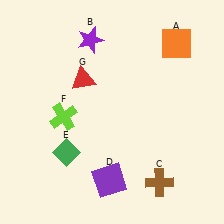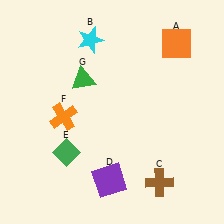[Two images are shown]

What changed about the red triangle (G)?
In Image 1, G is red. In Image 2, it changed to green.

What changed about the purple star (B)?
In Image 1, B is purple. In Image 2, it changed to cyan.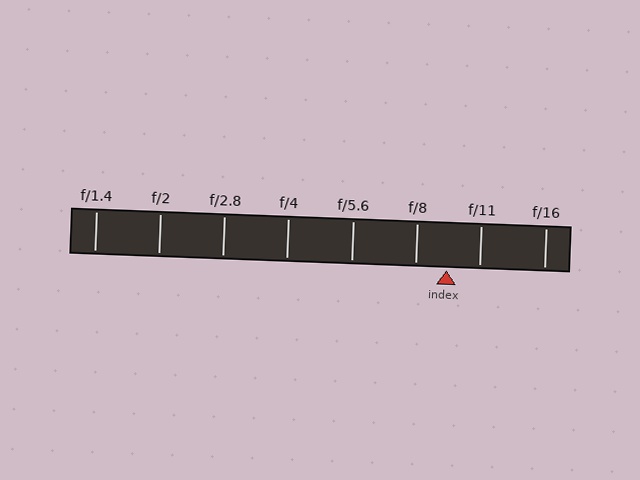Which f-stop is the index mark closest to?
The index mark is closest to f/8.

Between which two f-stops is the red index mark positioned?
The index mark is between f/8 and f/11.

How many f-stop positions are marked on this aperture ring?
There are 8 f-stop positions marked.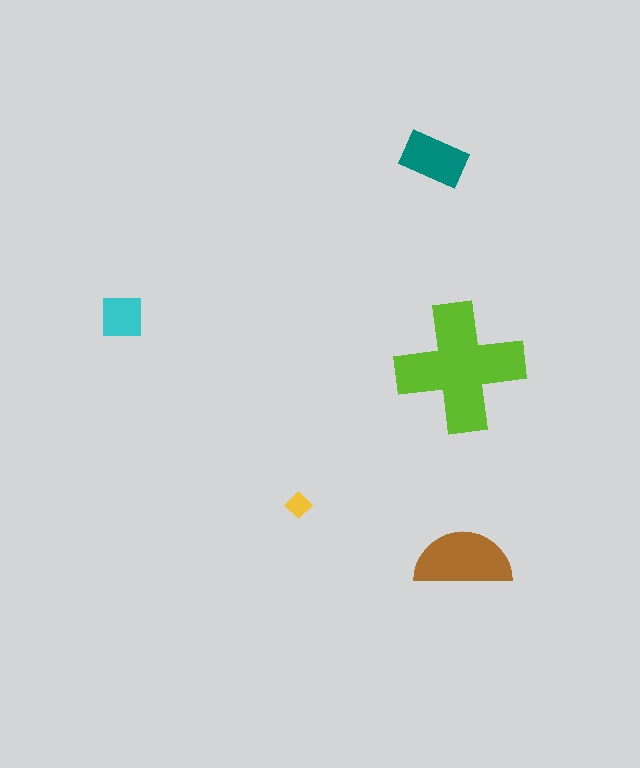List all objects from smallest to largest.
The yellow diamond, the cyan square, the teal rectangle, the brown semicircle, the lime cross.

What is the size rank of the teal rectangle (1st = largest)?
3rd.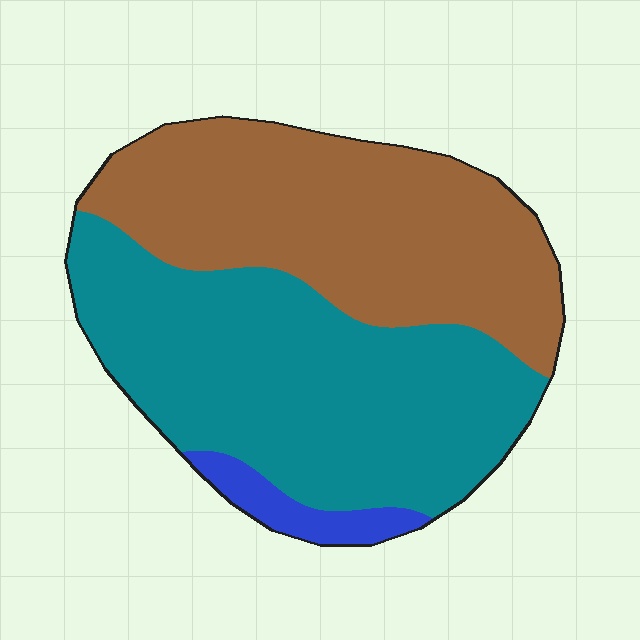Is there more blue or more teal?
Teal.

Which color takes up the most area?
Teal, at roughly 50%.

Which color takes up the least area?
Blue, at roughly 5%.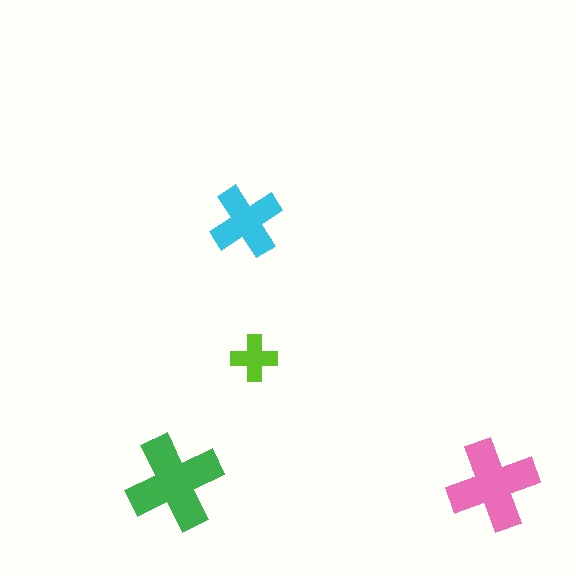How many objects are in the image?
There are 4 objects in the image.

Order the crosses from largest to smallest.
the green one, the pink one, the cyan one, the lime one.